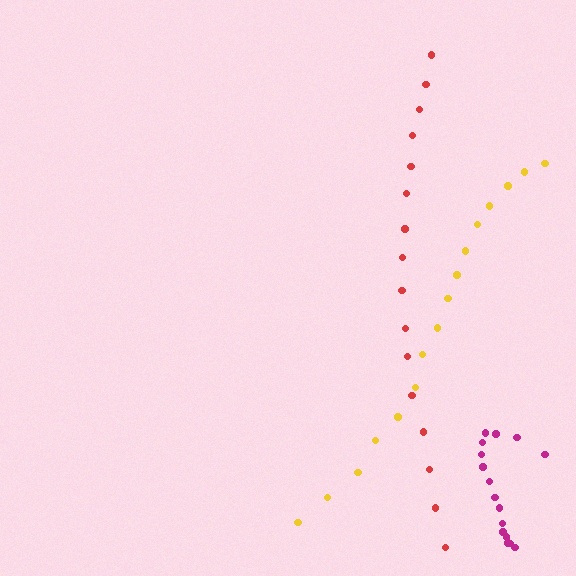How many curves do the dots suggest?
There are 3 distinct paths.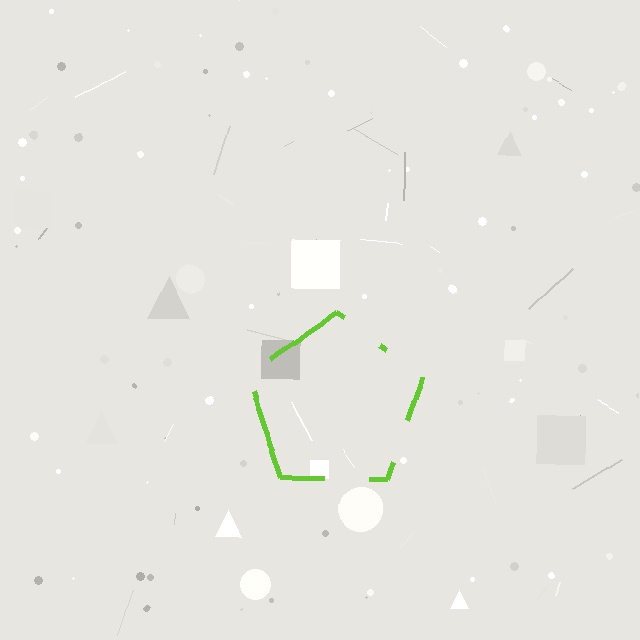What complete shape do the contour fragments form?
The contour fragments form a pentagon.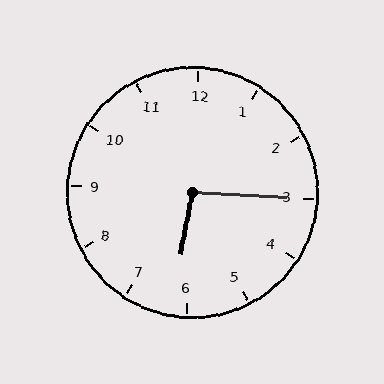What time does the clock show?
6:15.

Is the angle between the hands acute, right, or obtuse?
It is obtuse.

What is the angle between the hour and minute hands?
Approximately 98 degrees.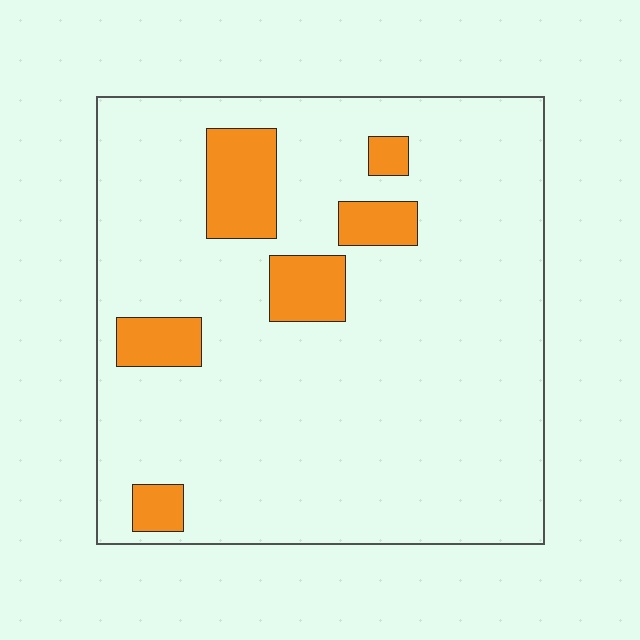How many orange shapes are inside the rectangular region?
6.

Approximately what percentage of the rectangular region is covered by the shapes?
Approximately 10%.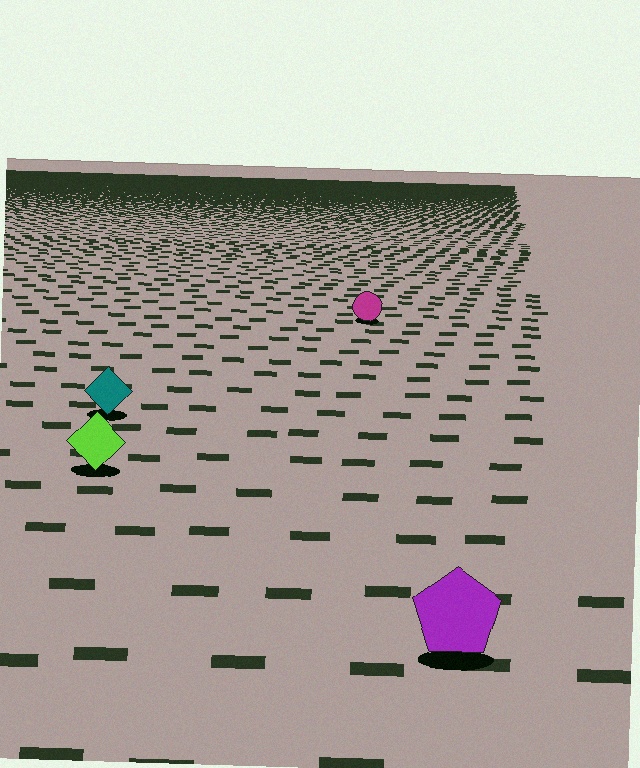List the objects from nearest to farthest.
From nearest to farthest: the purple pentagon, the lime diamond, the teal diamond, the magenta circle.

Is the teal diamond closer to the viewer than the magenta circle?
Yes. The teal diamond is closer — you can tell from the texture gradient: the ground texture is coarser near it.